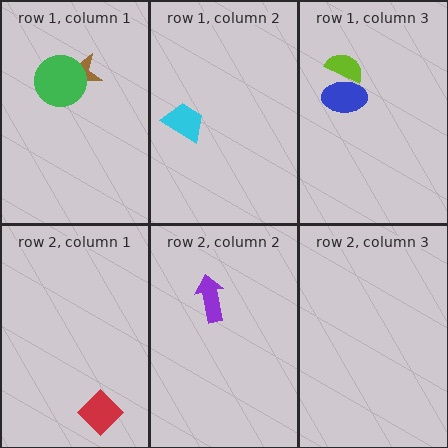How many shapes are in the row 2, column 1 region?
1.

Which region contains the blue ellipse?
The row 1, column 3 region.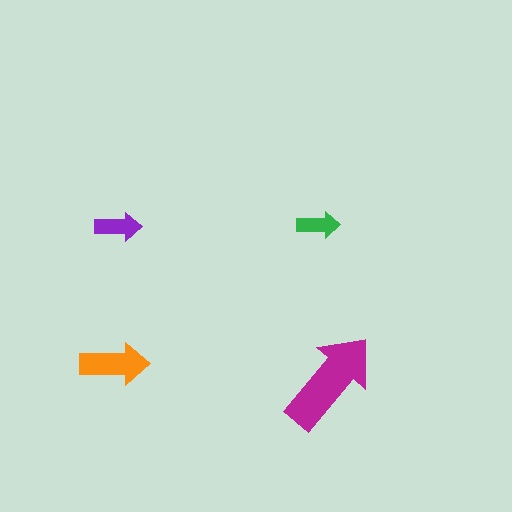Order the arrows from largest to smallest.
the magenta one, the orange one, the purple one, the green one.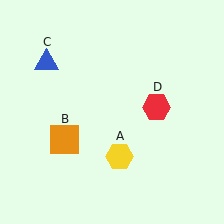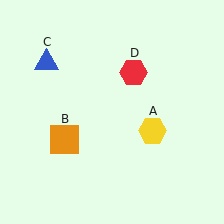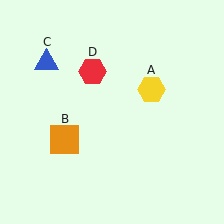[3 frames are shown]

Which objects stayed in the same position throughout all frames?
Orange square (object B) and blue triangle (object C) remained stationary.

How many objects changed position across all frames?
2 objects changed position: yellow hexagon (object A), red hexagon (object D).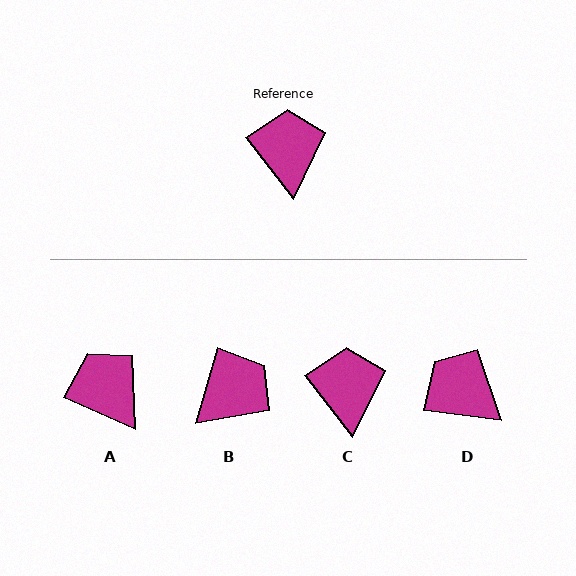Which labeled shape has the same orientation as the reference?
C.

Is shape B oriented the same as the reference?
No, it is off by about 54 degrees.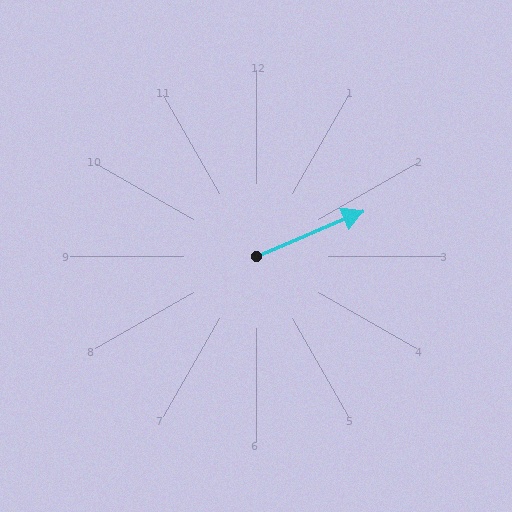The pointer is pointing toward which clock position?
Roughly 2 o'clock.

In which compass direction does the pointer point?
Northeast.